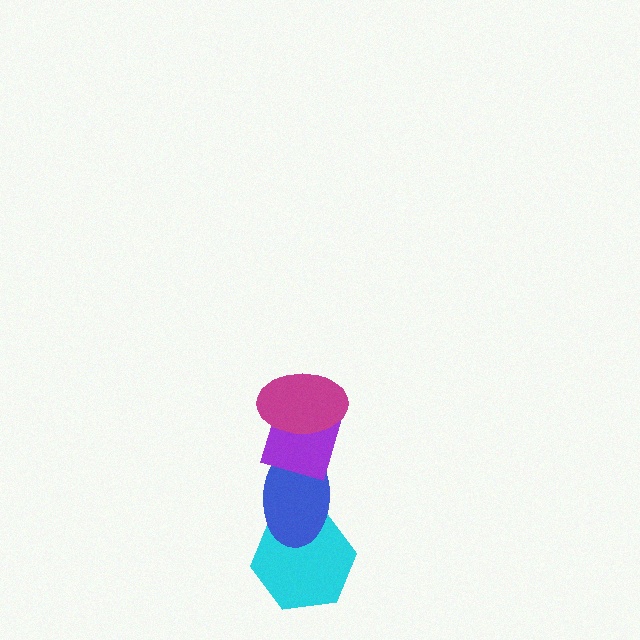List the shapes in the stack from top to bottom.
From top to bottom: the magenta ellipse, the purple diamond, the blue ellipse, the cyan hexagon.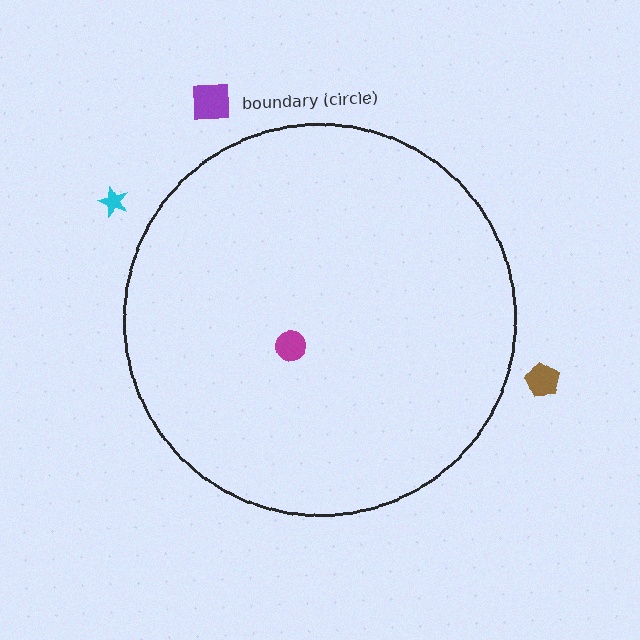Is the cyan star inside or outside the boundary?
Outside.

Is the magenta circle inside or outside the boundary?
Inside.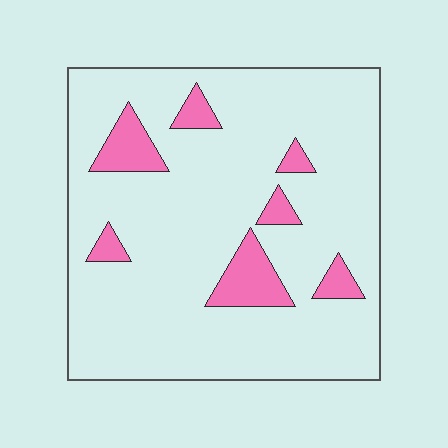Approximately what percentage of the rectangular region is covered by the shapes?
Approximately 10%.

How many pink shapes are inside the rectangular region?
7.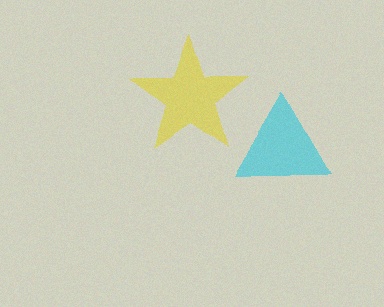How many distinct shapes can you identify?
There are 2 distinct shapes: a yellow star, a cyan triangle.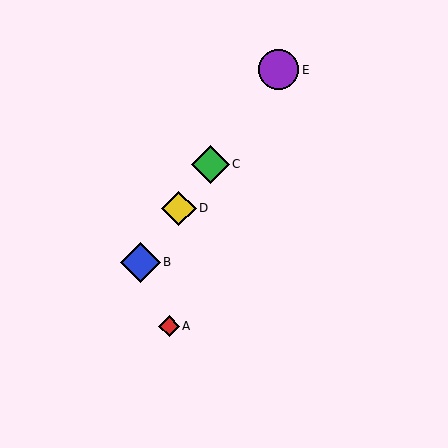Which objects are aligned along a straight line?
Objects B, C, D, E are aligned along a straight line.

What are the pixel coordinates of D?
Object D is at (179, 208).